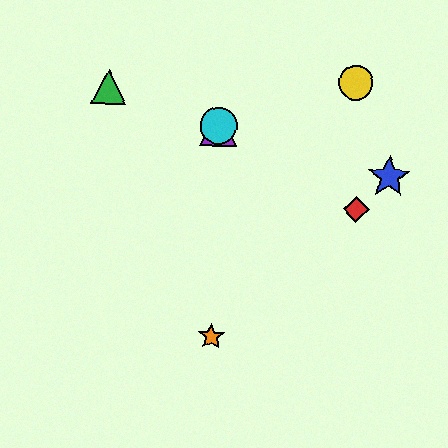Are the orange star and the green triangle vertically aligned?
No, the orange star is at x≈211 and the green triangle is at x≈109.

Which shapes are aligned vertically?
The purple triangle, the orange star, the cyan circle are aligned vertically.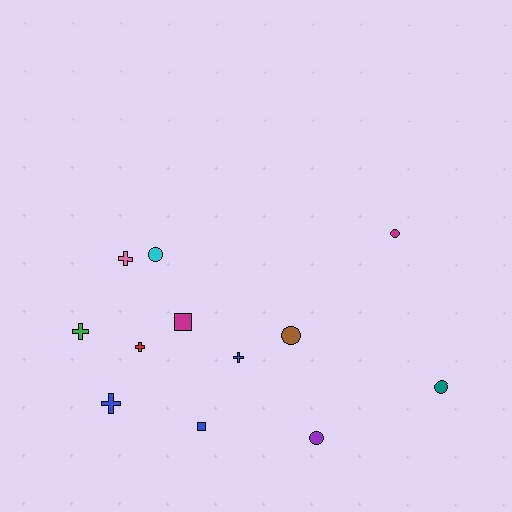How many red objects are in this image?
There is 1 red object.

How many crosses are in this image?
There are 5 crosses.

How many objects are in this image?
There are 12 objects.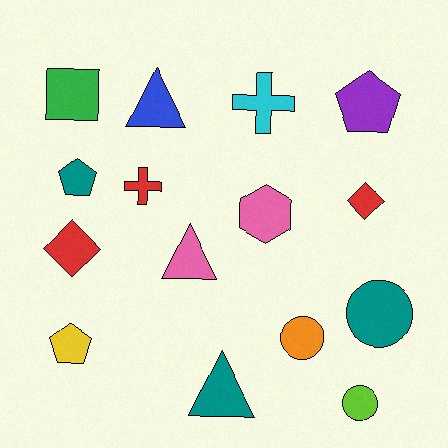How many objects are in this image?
There are 15 objects.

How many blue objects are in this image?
There is 1 blue object.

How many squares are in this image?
There is 1 square.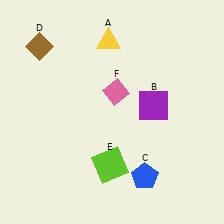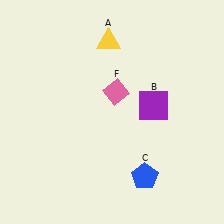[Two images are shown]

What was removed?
The brown diamond (D), the lime square (E) were removed in Image 2.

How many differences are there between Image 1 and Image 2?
There are 2 differences between the two images.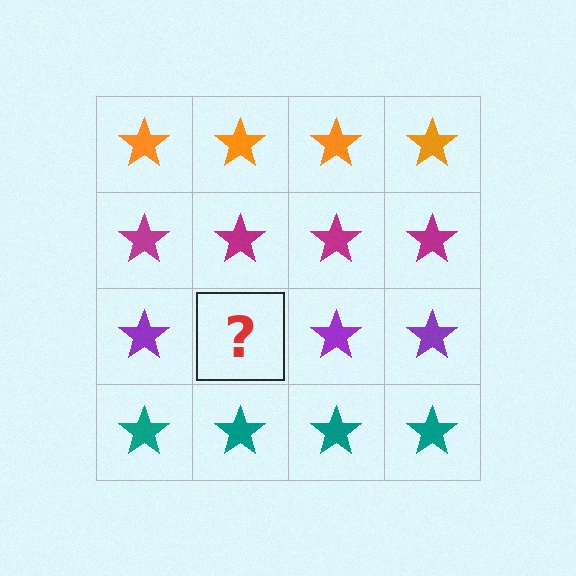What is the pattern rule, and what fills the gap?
The rule is that each row has a consistent color. The gap should be filled with a purple star.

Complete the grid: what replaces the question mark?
The question mark should be replaced with a purple star.